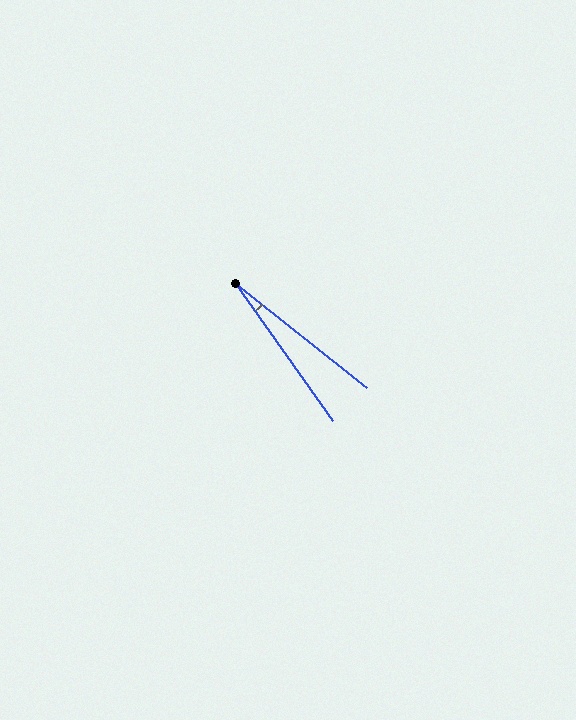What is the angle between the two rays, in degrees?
Approximately 16 degrees.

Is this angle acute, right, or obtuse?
It is acute.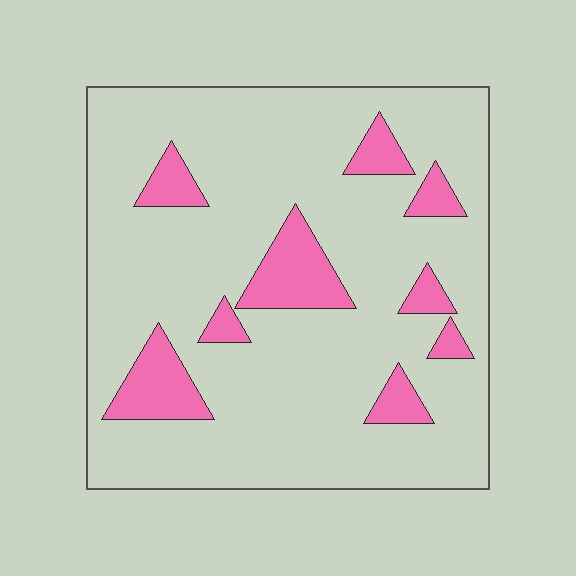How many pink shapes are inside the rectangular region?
9.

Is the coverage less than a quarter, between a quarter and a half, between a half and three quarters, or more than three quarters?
Less than a quarter.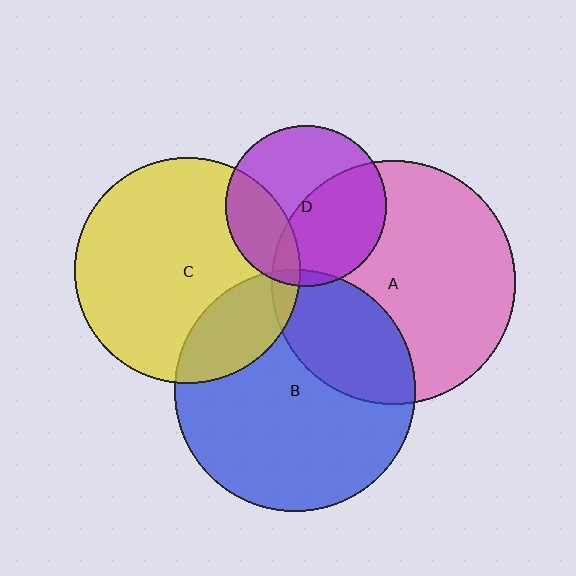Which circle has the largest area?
Circle A (pink).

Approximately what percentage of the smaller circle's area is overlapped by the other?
Approximately 50%.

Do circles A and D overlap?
Yes.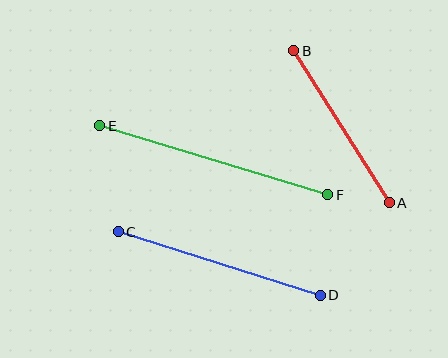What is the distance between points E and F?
The distance is approximately 238 pixels.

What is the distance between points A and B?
The distance is approximately 180 pixels.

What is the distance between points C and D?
The distance is approximately 212 pixels.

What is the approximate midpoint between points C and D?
The midpoint is at approximately (219, 264) pixels.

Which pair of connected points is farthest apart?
Points E and F are farthest apart.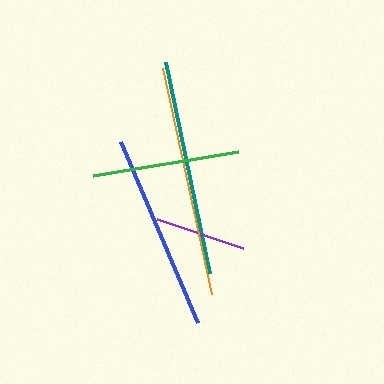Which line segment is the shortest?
The purple line is the shortest at approximately 91 pixels.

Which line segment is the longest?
The orange line is the longest at approximately 232 pixels.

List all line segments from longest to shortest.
From longest to shortest: orange, teal, blue, green, purple.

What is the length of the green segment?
The green segment is approximately 147 pixels long.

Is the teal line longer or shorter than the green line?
The teal line is longer than the green line.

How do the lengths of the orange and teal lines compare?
The orange and teal lines are approximately the same length.